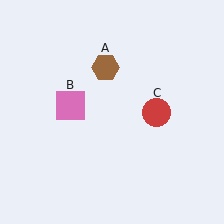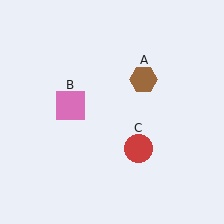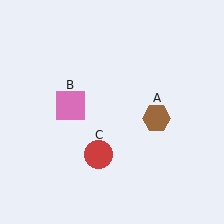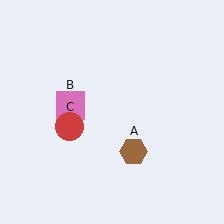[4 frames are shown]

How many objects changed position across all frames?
2 objects changed position: brown hexagon (object A), red circle (object C).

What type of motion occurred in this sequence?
The brown hexagon (object A), red circle (object C) rotated clockwise around the center of the scene.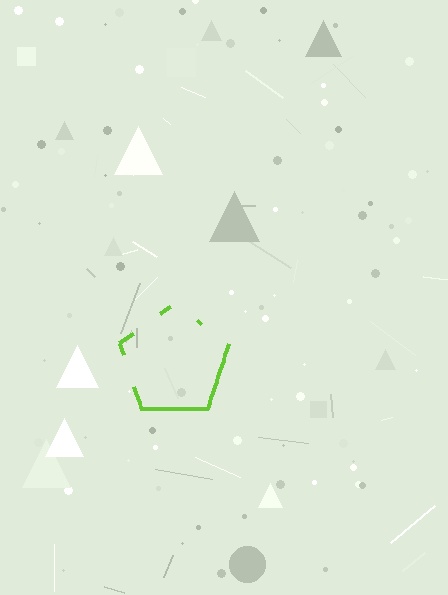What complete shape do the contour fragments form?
The contour fragments form a pentagon.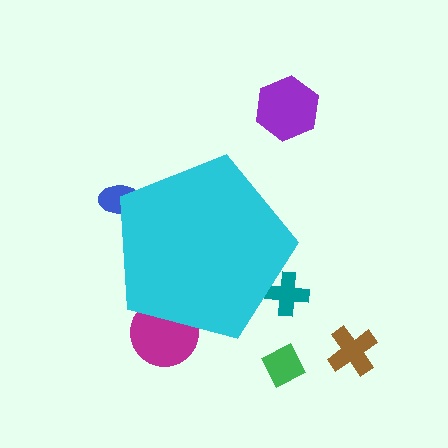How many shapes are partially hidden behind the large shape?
3 shapes are partially hidden.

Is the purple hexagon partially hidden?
No, the purple hexagon is fully visible.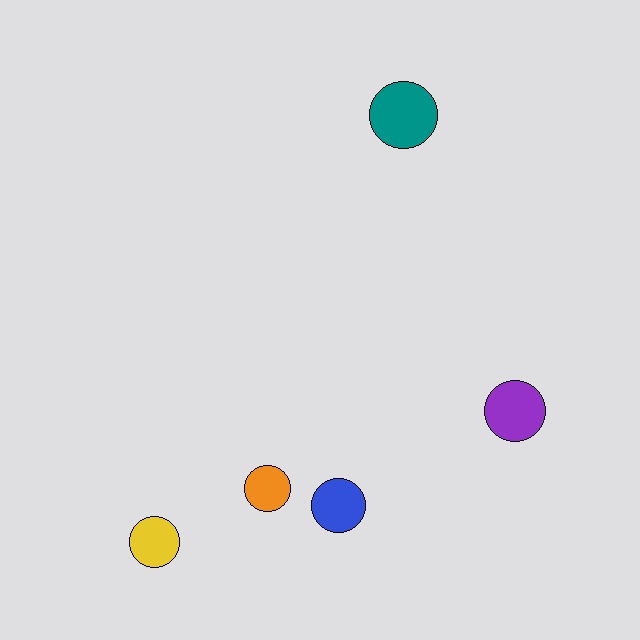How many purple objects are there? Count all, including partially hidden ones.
There is 1 purple object.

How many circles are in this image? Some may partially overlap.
There are 5 circles.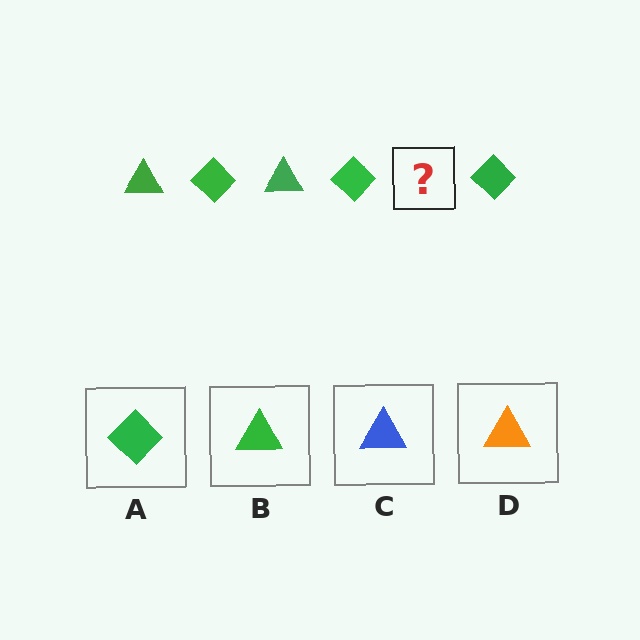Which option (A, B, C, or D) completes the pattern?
B.